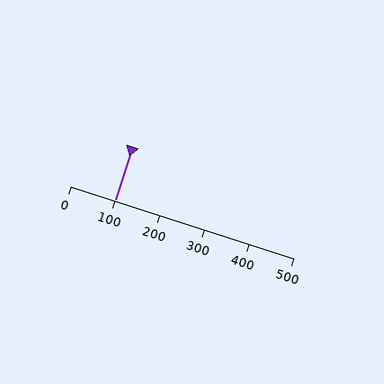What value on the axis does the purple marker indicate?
The marker indicates approximately 100.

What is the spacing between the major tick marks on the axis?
The major ticks are spaced 100 apart.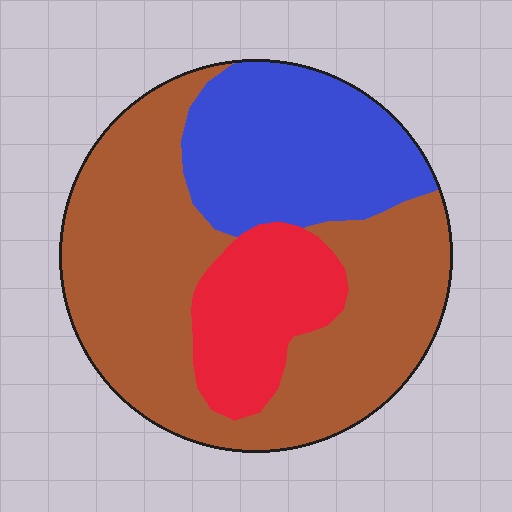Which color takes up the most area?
Brown, at roughly 55%.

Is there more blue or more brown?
Brown.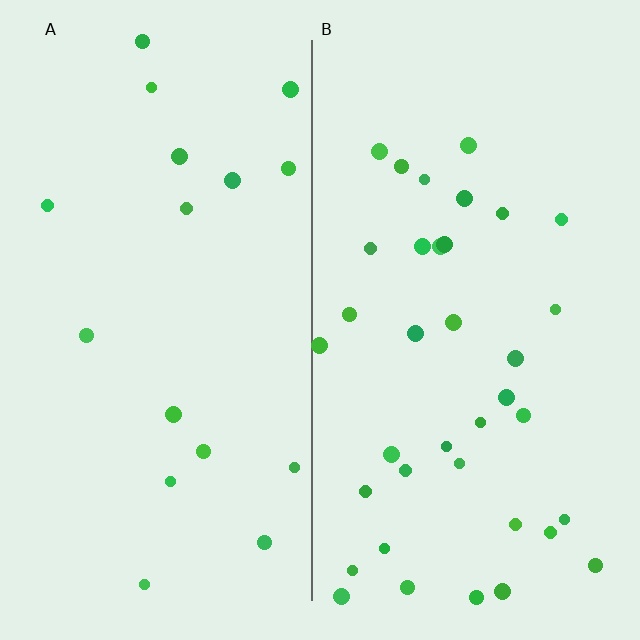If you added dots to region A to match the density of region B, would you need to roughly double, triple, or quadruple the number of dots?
Approximately double.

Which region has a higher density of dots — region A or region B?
B (the right).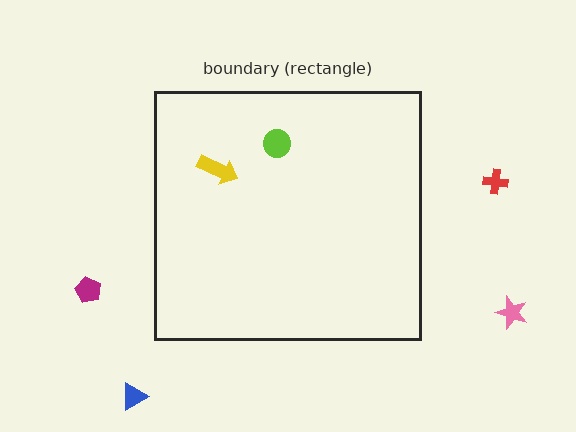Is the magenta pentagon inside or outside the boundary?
Outside.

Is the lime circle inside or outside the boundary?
Inside.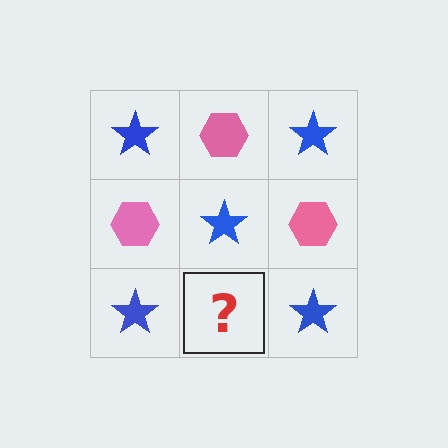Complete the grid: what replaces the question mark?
The question mark should be replaced with a pink hexagon.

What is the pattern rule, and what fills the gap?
The rule is that it alternates blue star and pink hexagon in a checkerboard pattern. The gap should be filled with a pink hexagon.